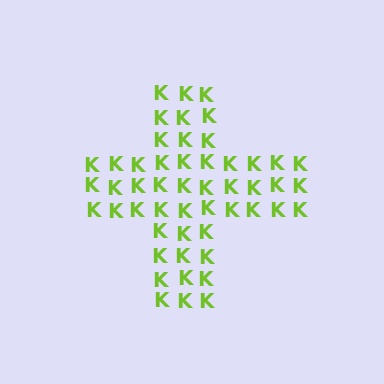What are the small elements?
The small elements are letter K's.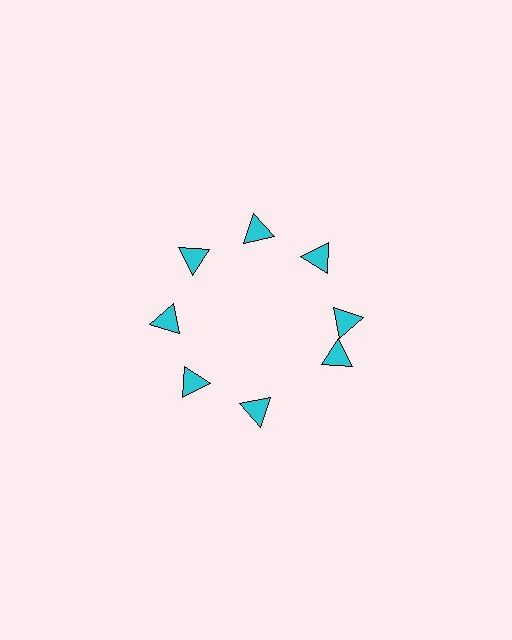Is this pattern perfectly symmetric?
No. The 8 cyan triangles are arranged in a ring, but one element near the 4 o'clock position is rotated out of alignment along the ring, breaking the 8-fold rotational symmetry.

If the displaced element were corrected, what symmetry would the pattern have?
It would have 8-fold rotational symmetry — the pattern would map onto itself every 45 degrees.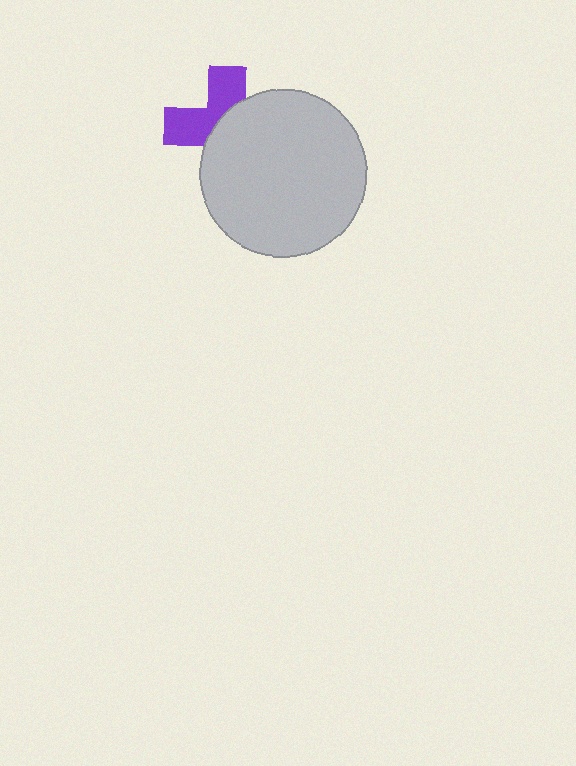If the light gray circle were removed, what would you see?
You would see the complete purple cross.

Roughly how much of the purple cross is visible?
A small part of it is visible (roughly 44%).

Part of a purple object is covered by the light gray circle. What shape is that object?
It is a cross.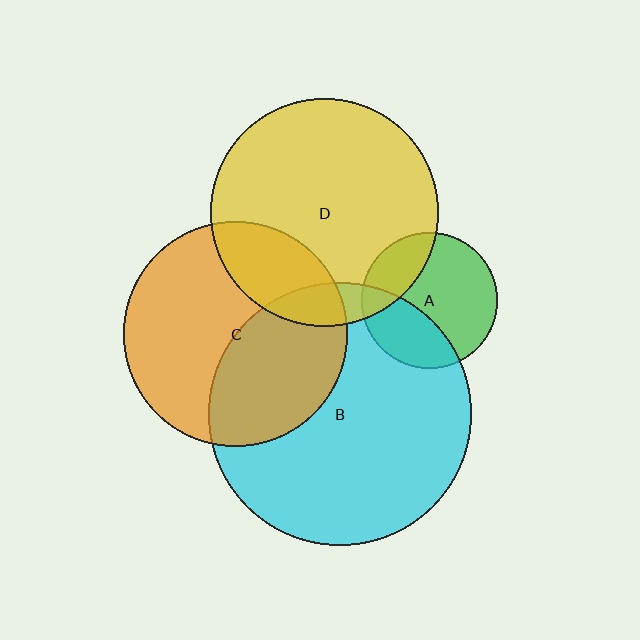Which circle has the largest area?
Circle B (cyan).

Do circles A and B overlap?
Yes.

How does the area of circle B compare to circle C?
Approximately 1.4 times.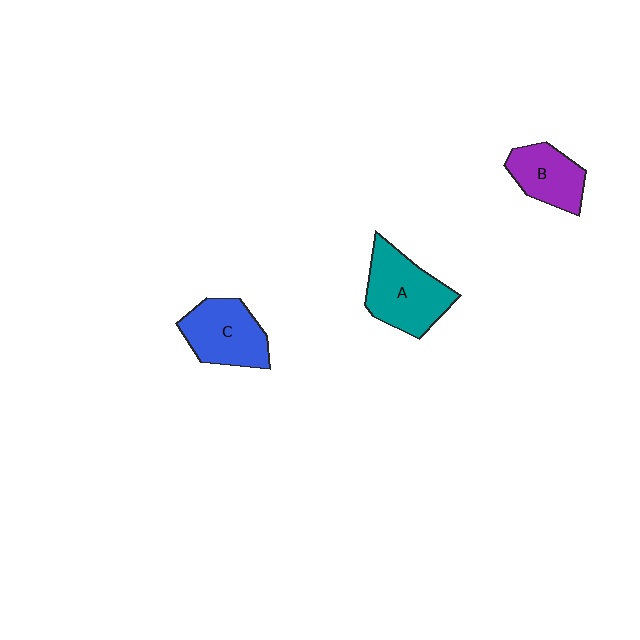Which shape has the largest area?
Shape A (teal).